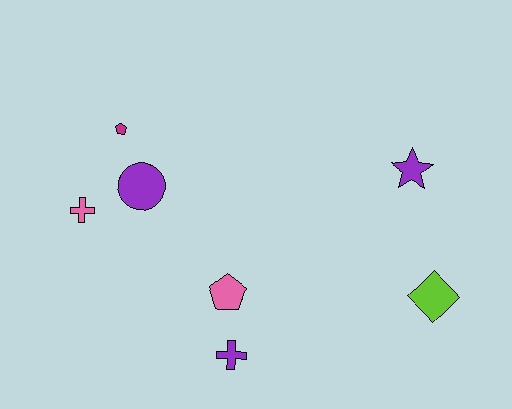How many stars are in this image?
There is 1 star.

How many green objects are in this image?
There are no green objects.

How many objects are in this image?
There are 7 objects.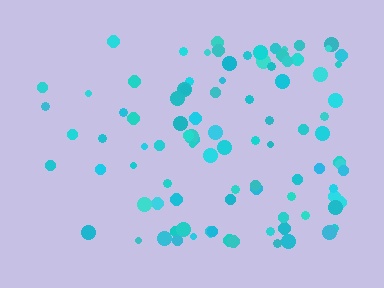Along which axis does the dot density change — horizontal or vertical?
Horizontal.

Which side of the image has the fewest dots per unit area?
The left.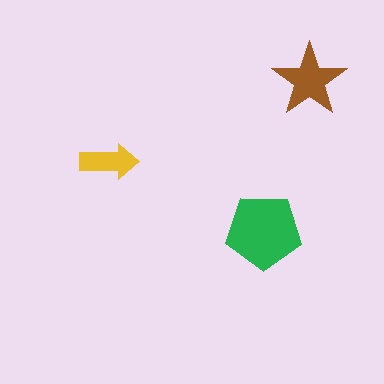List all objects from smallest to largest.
The yellow arrow, the brown star, the green pentagon.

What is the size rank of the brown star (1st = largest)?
2nd.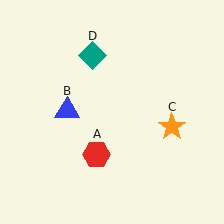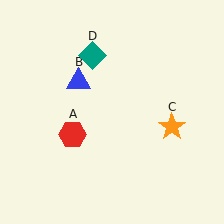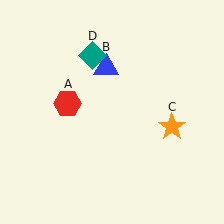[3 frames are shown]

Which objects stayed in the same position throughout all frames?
Orange star (object C) and teal diamond (object D) remained stationary.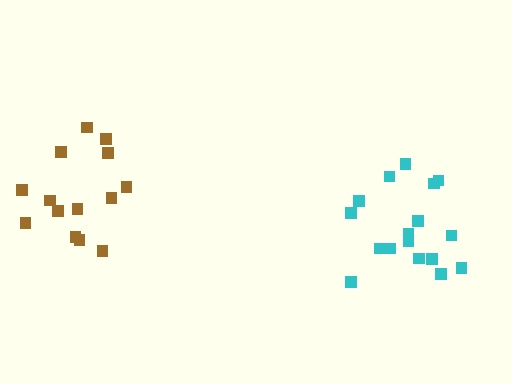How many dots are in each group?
Group 1: 17 dots, Group 2: 15 dots (32 total).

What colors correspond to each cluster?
The clusters are colored: cyan, brown.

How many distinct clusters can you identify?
There are 2 distinct clusters.